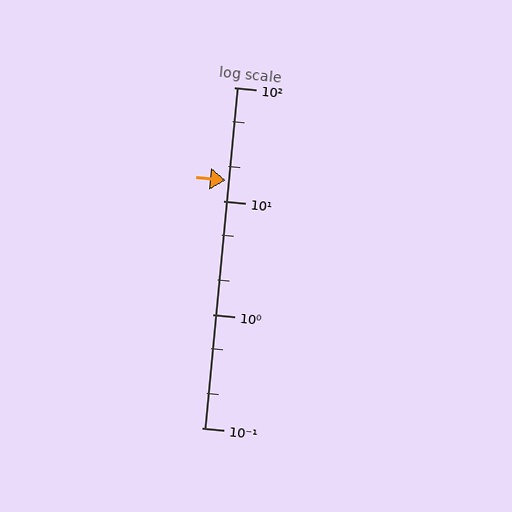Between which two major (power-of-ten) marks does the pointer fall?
The pointer is between 10 and 100.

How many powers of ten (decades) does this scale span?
The scale spans 3 decades, from 0.1 to 100.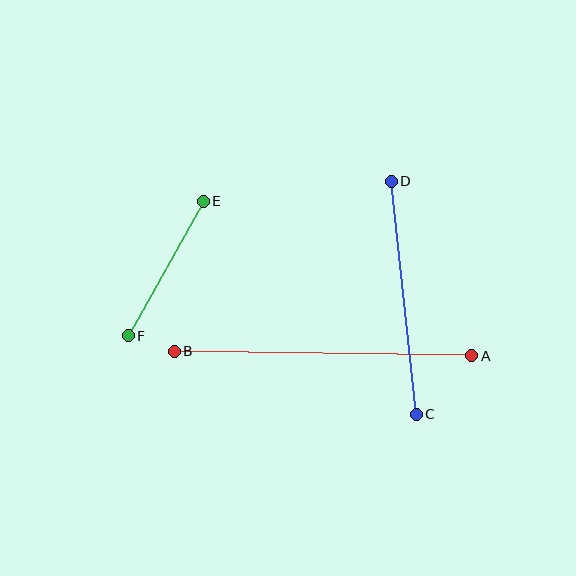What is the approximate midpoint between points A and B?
The midpoint is at approximately (323, 354) pixels.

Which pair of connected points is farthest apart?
Points A and B are farthest apart.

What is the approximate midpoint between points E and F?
The midpoint is at approximately (166, 269) pixels.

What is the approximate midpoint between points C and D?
The midpoint is at approximately (404, 298) pixels.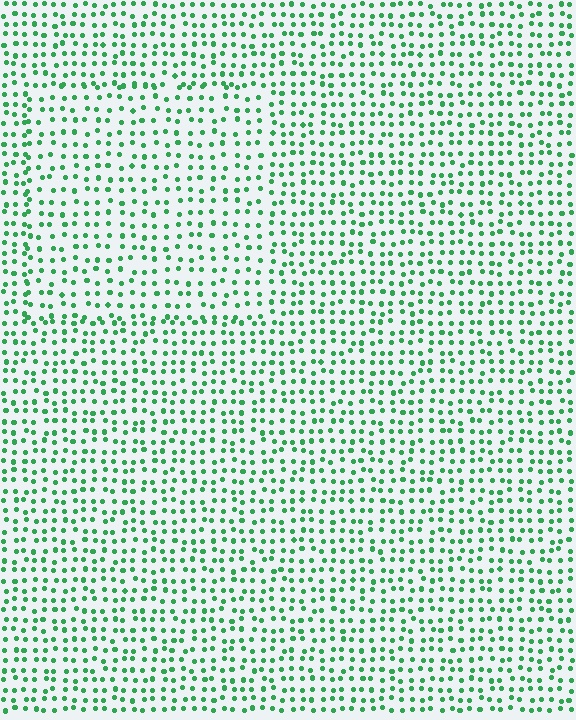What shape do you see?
I see a rectangle.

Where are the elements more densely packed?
The elements are more densely packed outside the rectangle boundary.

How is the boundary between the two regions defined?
The boundary is defined by a change in element density (approximately 1.3x ratio). All elements are the same color, size, and shape.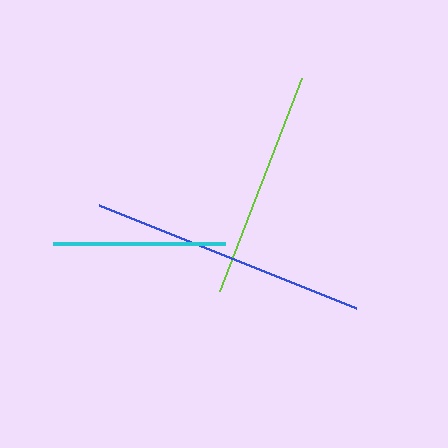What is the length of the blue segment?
The blue segment is approximately 276 pixels long.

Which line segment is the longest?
The blue line is the longest at approximately 276 pixels.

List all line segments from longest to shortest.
From longest to shortest: blue, lime, cyan.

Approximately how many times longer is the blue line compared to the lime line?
The blue line is approximately 1.2 times the length of the lime line.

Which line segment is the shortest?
The cyan line is the shortest at approximately 172 pixels.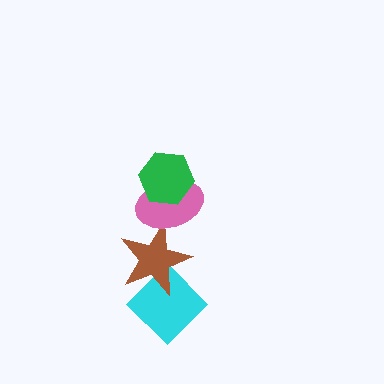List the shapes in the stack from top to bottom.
From top to bottom: the green hexagon, the pink ellipse, the brown star, the cyan diamond.